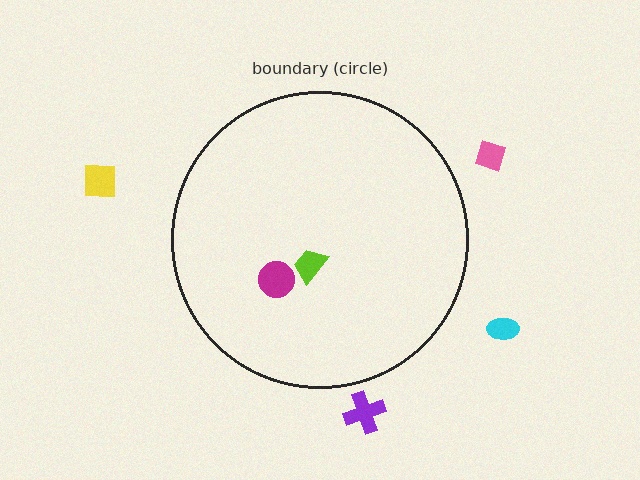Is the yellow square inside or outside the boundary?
Outside.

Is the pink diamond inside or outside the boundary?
Outside.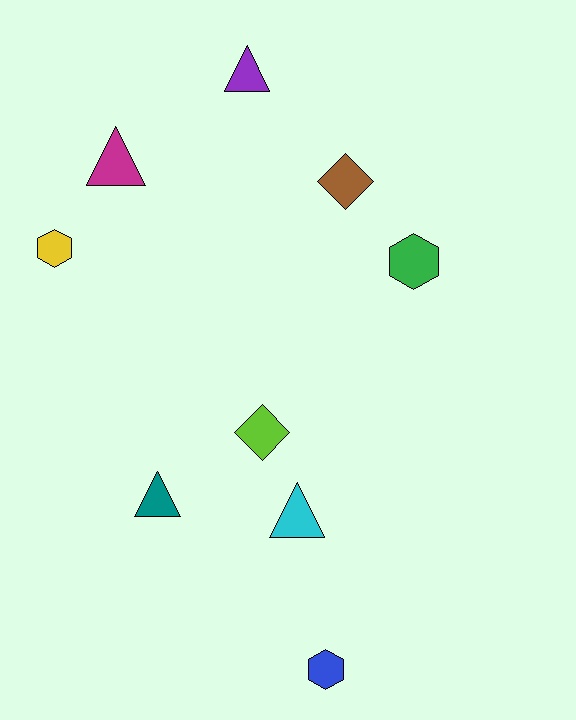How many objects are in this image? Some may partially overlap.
There are 9 objects.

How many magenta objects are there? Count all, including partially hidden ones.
There is 1 magenta object.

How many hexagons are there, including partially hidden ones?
There are 3 hexagons.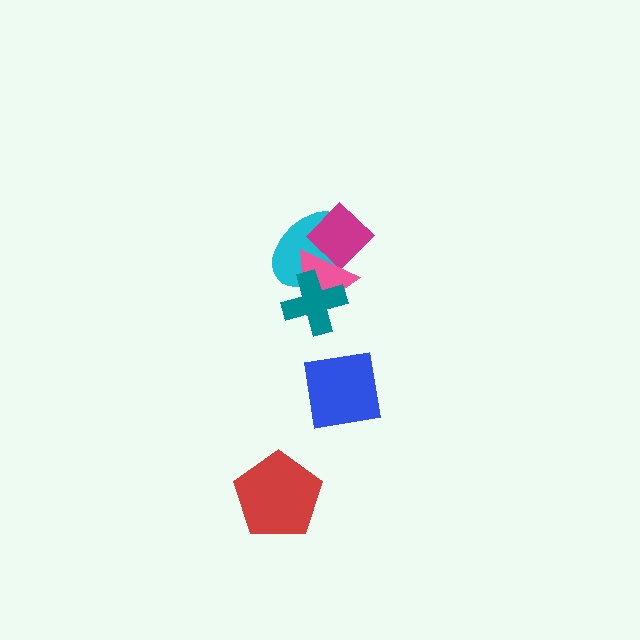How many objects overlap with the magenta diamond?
2 objects overlap with the magenta diamond.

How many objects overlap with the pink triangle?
3 objects overlap with the pink triangle.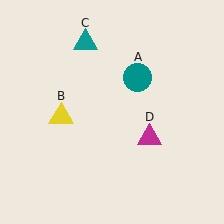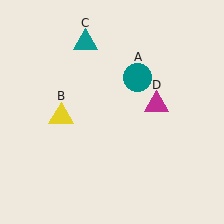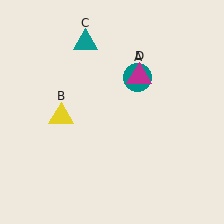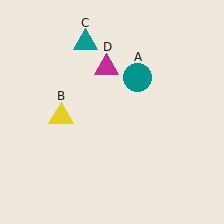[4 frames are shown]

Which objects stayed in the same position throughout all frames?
Teal circle (object A) and yellow triangle (object B) and teal triangle (object C) remained stationary.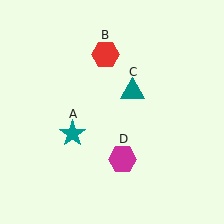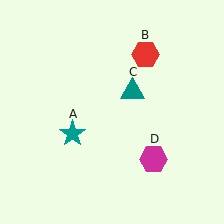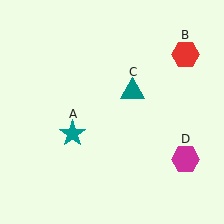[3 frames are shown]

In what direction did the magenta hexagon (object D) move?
The magenta hexagon (object D) moved right.